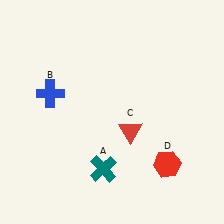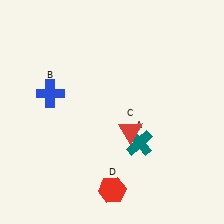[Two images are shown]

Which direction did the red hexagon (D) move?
The red hexagon (D) moved left.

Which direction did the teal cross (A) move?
The teal cross (A) moved right.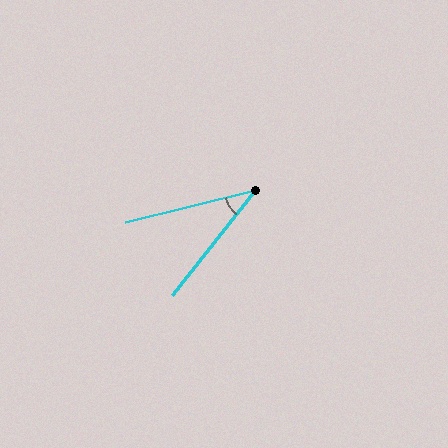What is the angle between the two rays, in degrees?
Approximately 38 degrees.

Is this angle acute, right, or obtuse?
It is acute.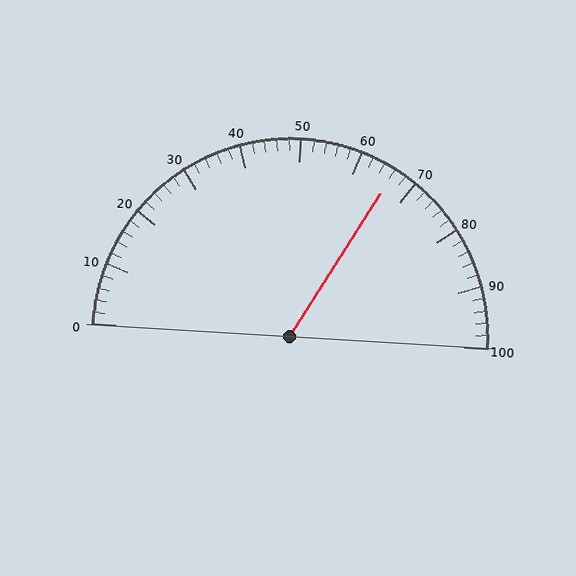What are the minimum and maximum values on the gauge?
The gauge ranges from 0 to 100.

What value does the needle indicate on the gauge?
The needle indicates approximately 66.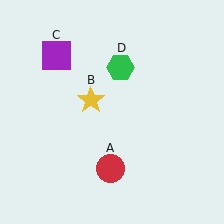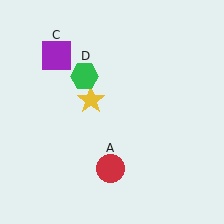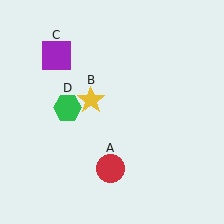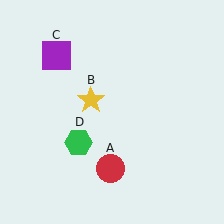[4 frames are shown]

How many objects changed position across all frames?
1 object changed position: green hexagon (object D).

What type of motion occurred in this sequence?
The green hexagon (object D) rotated counterclockwise around the center of the scene.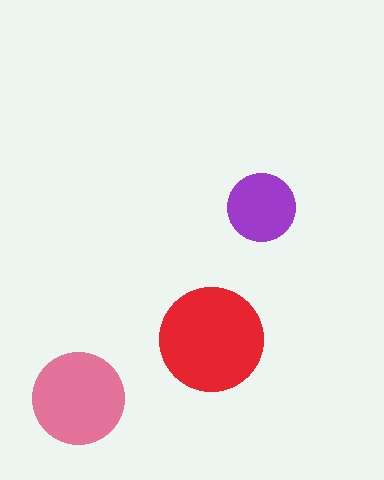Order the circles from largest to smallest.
the red one, the pink one, the purple one.